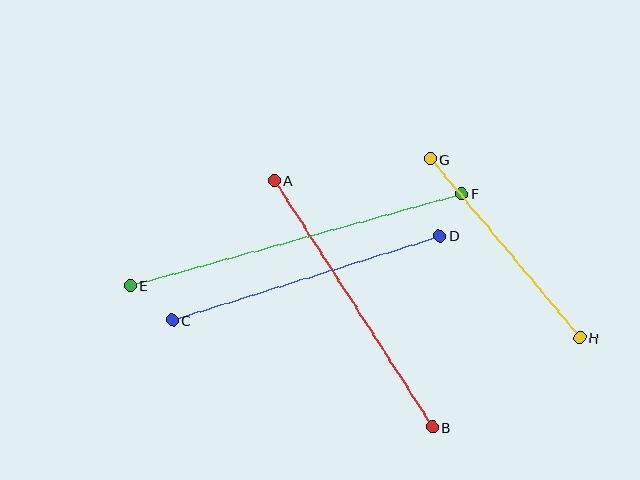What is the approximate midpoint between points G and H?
The midpoint is at approximately (505, 248) pixels.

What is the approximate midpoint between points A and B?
The midpoint is at approximately (353, 304) pixels.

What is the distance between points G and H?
The distance is approximately 233 pixels.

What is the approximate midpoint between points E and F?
The midpoint is at approximately (296, 239) pixels.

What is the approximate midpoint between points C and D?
The midpoint is at approximately (306, 278) pixels.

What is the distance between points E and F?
The distance is approximately 344 pixels.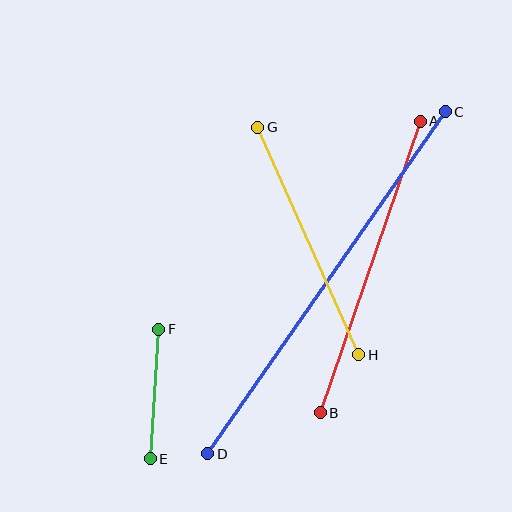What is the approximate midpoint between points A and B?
The midpoint is at approximately (370, 267) pixels.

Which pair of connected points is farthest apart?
Points C and D are farthest apart.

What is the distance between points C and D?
The distance is approximately 416 pixels.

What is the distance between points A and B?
The distance is approximately 308 pixels.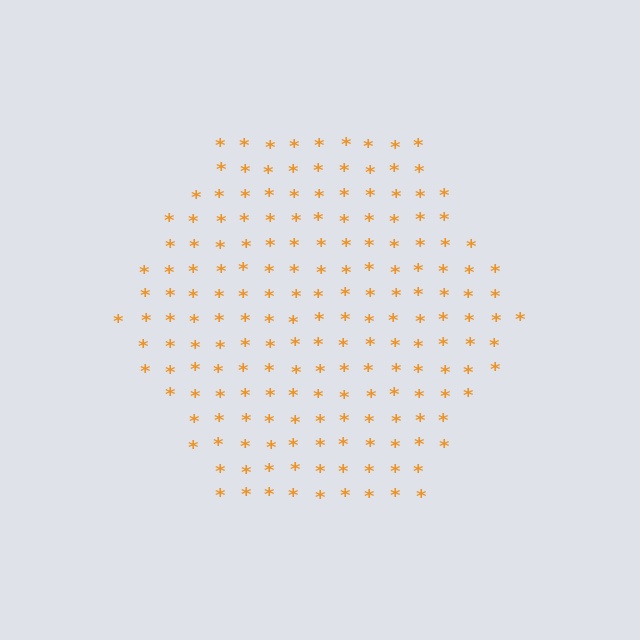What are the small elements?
The small elements are asterisks.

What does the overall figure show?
The overall figure shows a hexagon.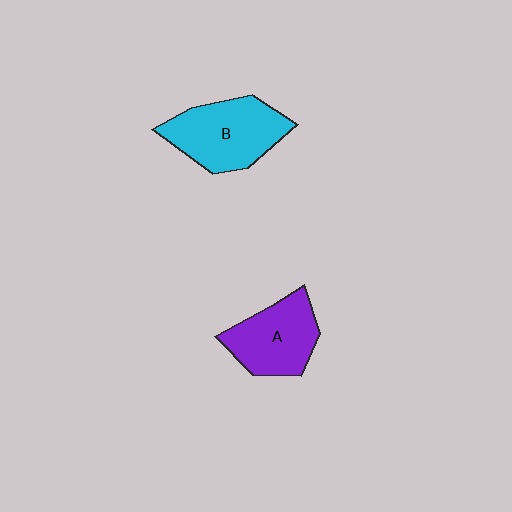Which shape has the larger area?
Shape B (cyan).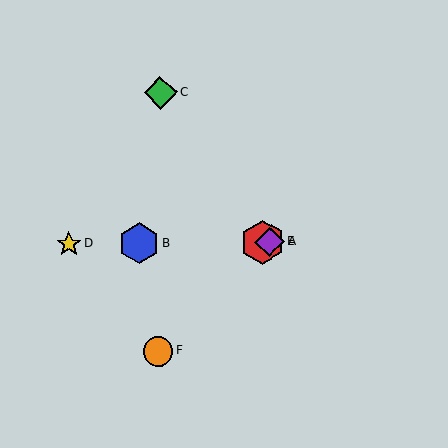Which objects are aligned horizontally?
Objects A, B, D, E are aligned horizontally.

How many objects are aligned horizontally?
4 objects (A, B, D, E) are aligned horizontally.